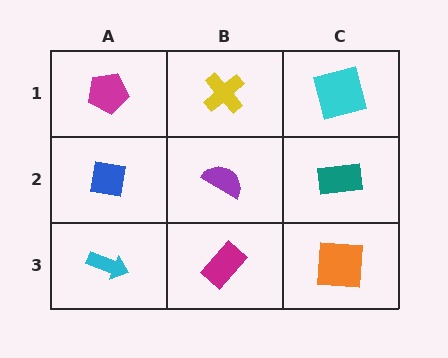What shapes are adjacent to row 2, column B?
A yellow cross (row 1, column B), a magenta rectangle (row 3, column B), a blue square (row 2, column A), a teal rectangle (row 2, column C).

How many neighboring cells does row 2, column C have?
3.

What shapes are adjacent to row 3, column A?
A blue square (row 2, column A), a magenta rectangle (row 3, column B).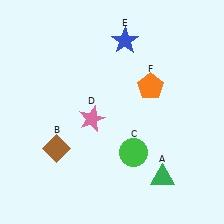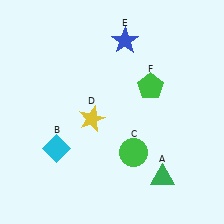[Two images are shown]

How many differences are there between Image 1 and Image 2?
There are 3 differences between the two images.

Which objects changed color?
B changed from brown to cyan. D changed from pink to yellow. F changed from orange to green.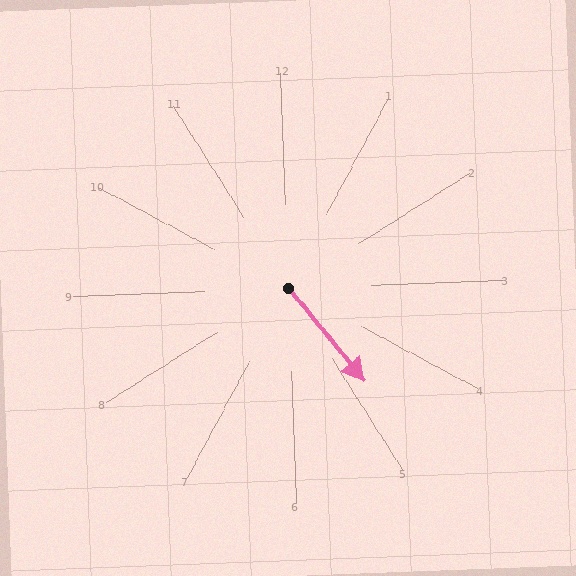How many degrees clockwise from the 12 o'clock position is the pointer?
Approximately 143 degrees.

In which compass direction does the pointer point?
Southeast.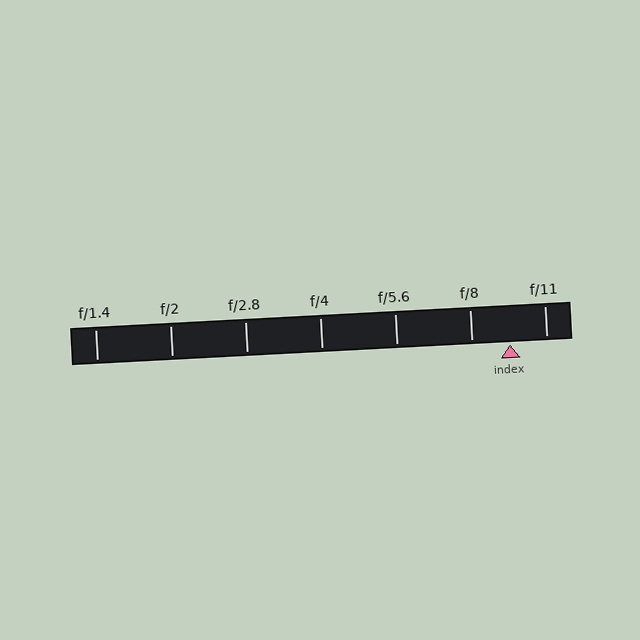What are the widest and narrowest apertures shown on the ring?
The widest aperture shown is f/1.4 and the narrowest is f/11.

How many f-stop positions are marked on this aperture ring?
There are 7 f-stop positions marked.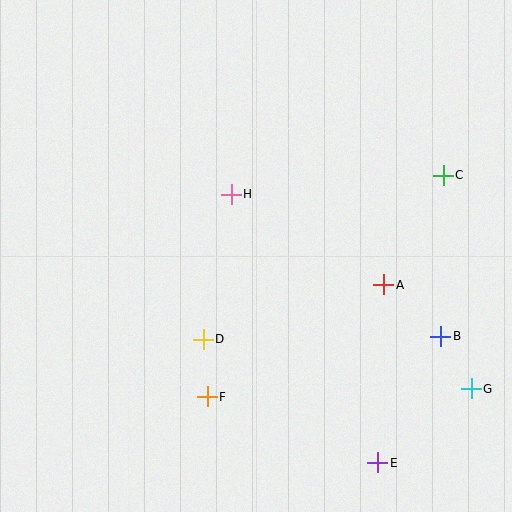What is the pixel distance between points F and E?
The distance between F and E is 183 pixels.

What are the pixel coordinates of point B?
Point B is at (441, 336).